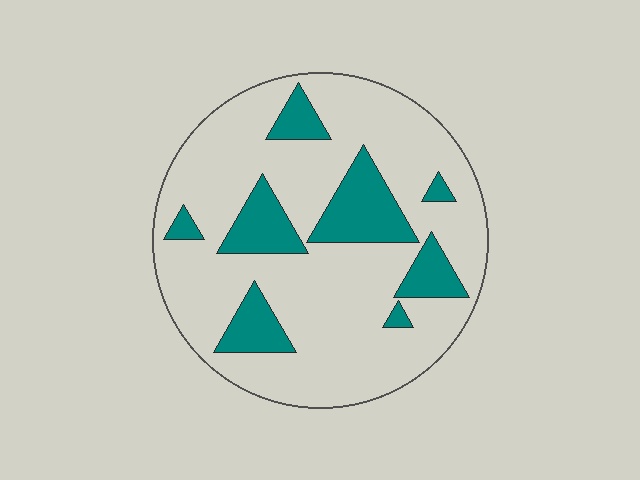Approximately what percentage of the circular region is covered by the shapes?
Approximately 20%.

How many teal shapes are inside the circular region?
8.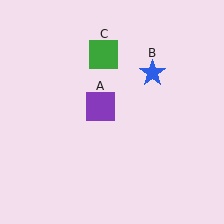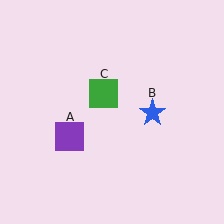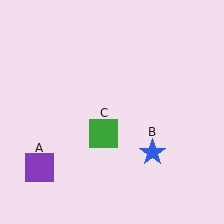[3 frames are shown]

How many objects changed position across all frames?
3 objects changed position: purple square (object A), blue star (object B), green square (object C).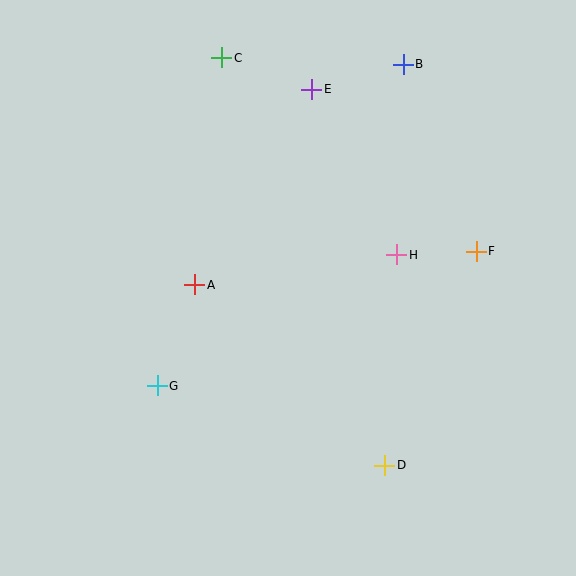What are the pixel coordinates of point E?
Point E is at (312, 89).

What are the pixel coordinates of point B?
Point B is at (403, 64).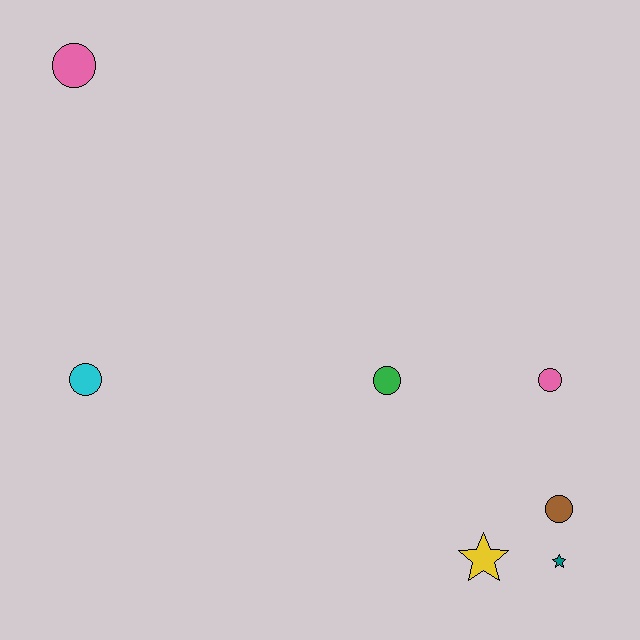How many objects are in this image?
There are 7 objects.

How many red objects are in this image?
There are no red objects.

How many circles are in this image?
There are 5 circles.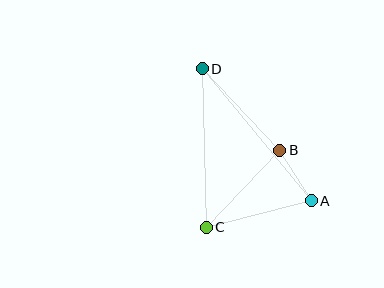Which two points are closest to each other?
Points A and B are closest to each other.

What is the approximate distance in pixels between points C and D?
The distance between C and D is approximately 159 pixels.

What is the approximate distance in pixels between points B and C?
The distance between B and C is approximately 107 pixels.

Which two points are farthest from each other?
Points A and D are farthest from each other.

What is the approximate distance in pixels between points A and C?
The distance between A and C is approximately 108 pixels.